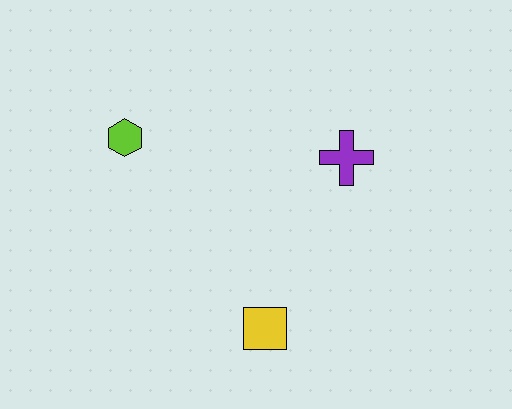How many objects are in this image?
There are 3 objects.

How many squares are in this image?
There is 1 square.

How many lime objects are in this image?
There is 1 lime object.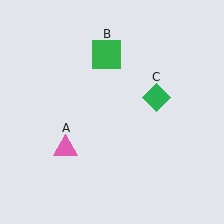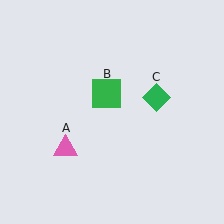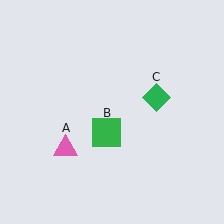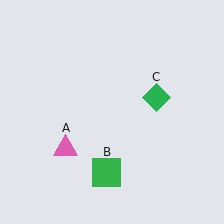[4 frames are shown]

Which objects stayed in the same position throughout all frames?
Pink triangle (object A) and green diamond (object C) remained stationary.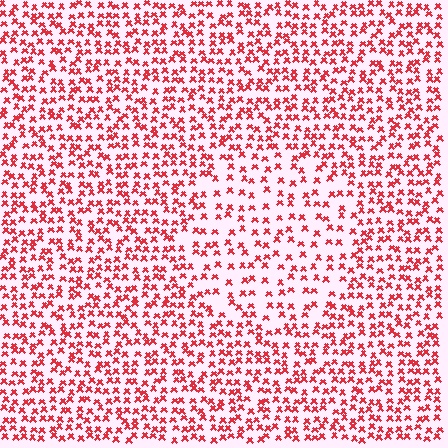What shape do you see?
I see a circle.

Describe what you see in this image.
The image contains small red elements arranged at two different densities. A circle-shaped region is visible where the elements are less densely packed than the surrounding area.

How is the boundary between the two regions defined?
The boundary is defined by a change in element density (approximately 1.7x ratio). All elements are the same color, size, and shape.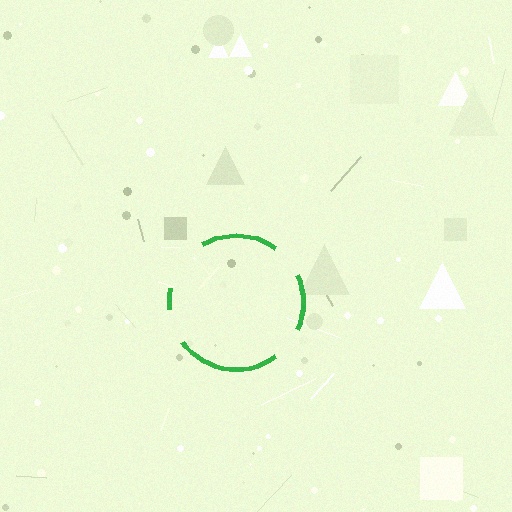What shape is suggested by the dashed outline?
The dashed outline suggests a circle.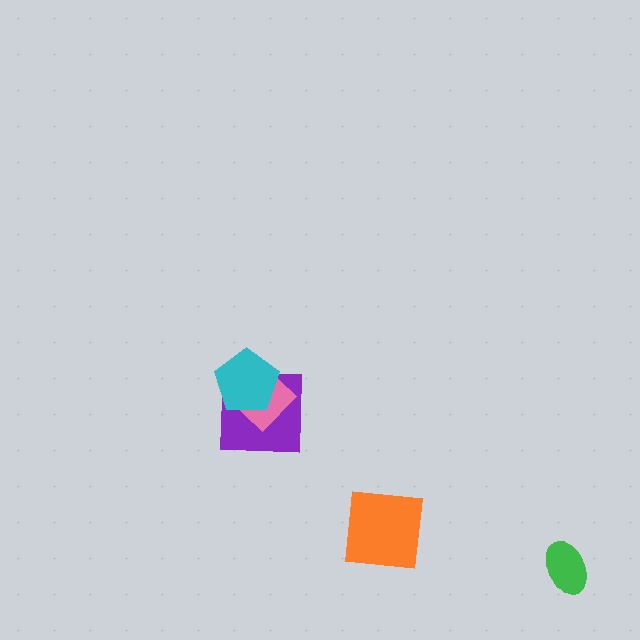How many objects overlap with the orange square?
0 objects overlap with the orange square.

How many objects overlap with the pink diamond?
2 objects overlap with the pink diamond.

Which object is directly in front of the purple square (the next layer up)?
The pink diamond is directly in front of the purple square.